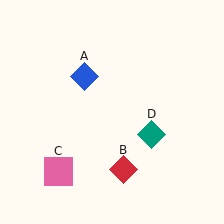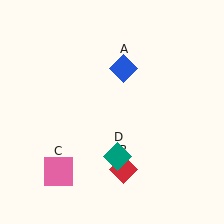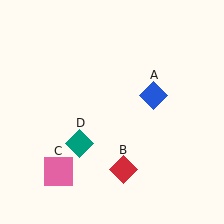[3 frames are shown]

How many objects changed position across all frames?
2 objects changed position: blue diamond (object A), teal diamond (object D).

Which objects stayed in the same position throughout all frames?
Red diamond (object B) and pink square (object C) remained stationary.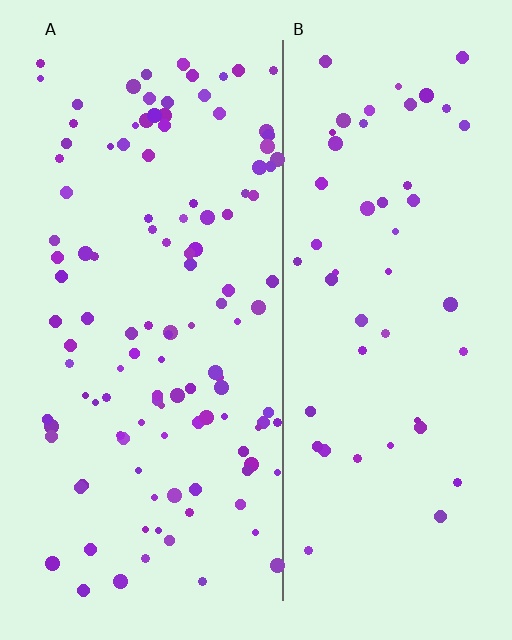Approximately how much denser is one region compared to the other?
Approximately 2.3× — region A over region B.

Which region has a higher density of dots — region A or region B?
A (the left).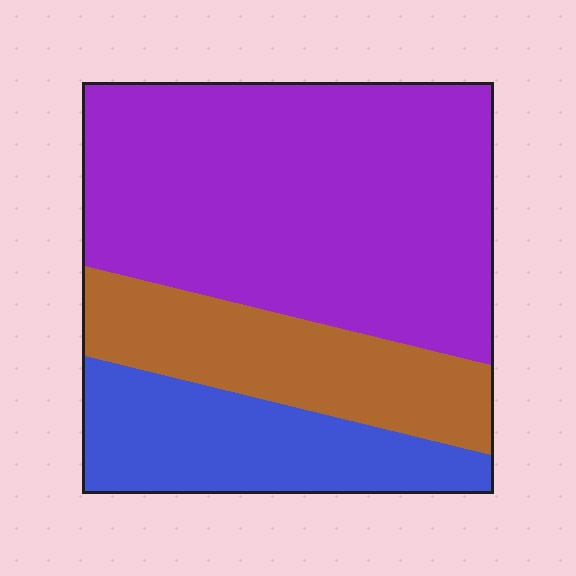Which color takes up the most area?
Purple, at roughly 55%.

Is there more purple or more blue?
Purple.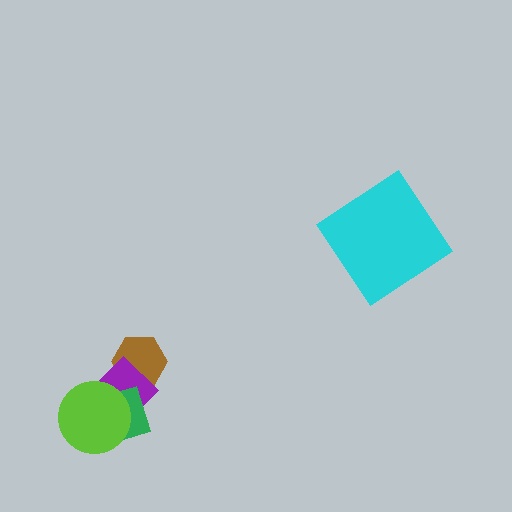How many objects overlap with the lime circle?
2 objects overlap with the lime circle.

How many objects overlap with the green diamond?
2 objects overlap with the green diamond.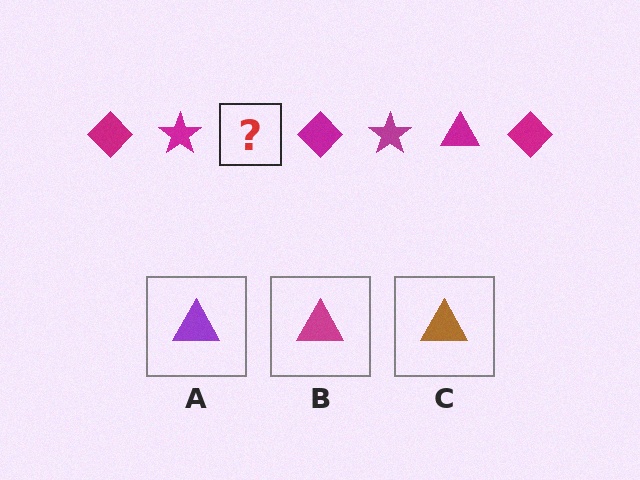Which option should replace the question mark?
Option B.